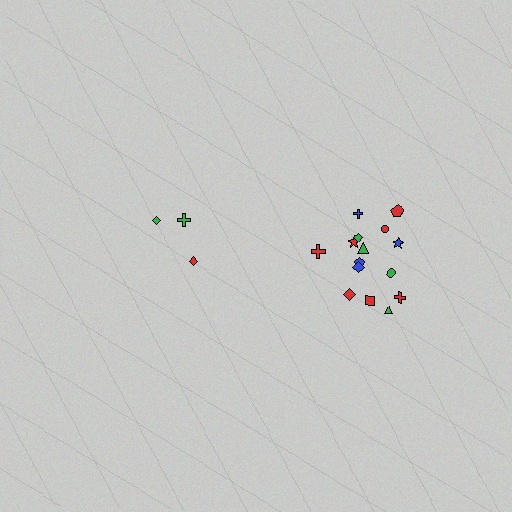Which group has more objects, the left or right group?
The right group.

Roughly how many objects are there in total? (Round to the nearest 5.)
Roughly 20 objects in total.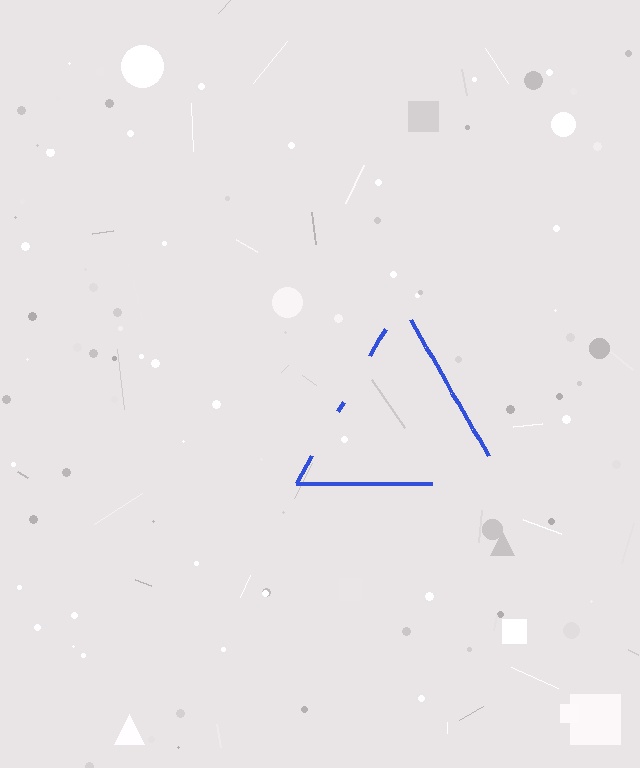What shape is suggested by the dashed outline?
The dashed outline suggests a triangle.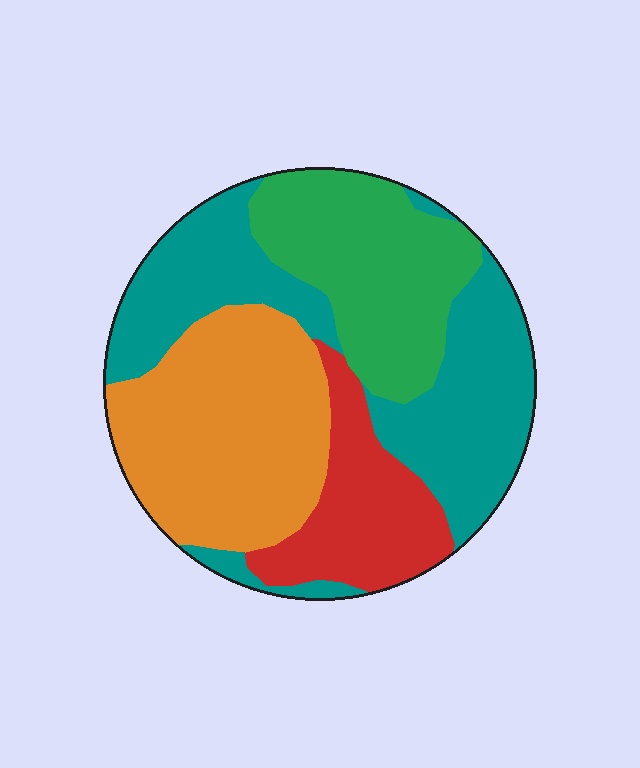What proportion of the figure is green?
Green covers around 20% of the figure.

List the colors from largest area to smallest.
From largest to smallest: teal, orange, green, red.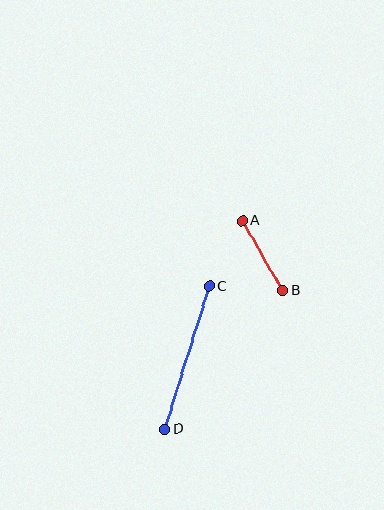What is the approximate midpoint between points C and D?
The midpoint is at approximately (187, 358) pixels.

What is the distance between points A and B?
The distance is approximately 81 pixels.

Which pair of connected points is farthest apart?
Points C and D are farthest apart.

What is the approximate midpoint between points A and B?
The midpoint is at approximately (263, 256) pixels.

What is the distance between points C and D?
The distance is approximately 149 pixels.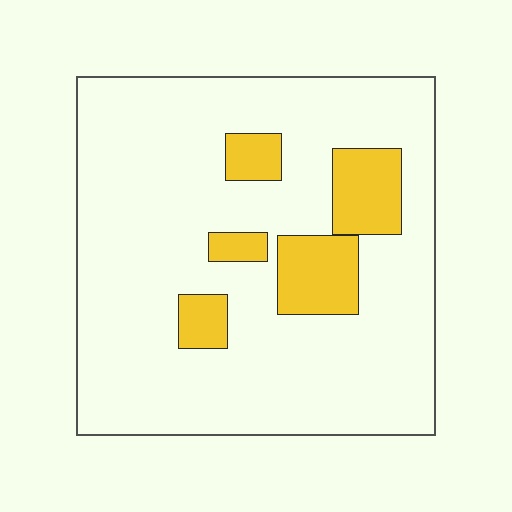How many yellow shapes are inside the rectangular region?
5.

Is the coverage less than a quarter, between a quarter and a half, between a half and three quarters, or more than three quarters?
Less than a quarter.